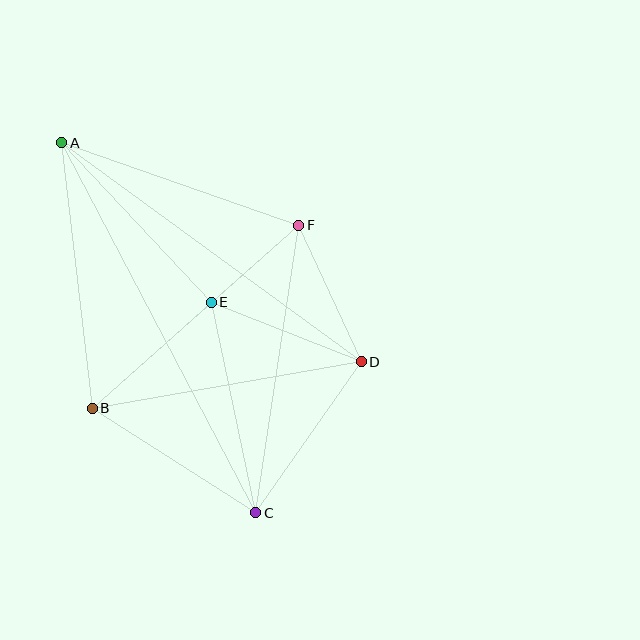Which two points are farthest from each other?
Points A and C are farthest from each other.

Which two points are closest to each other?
Points E and F are closest to each other.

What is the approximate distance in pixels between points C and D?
The distance between C and D is approximately 184 pixels.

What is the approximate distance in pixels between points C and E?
The distance between C and E is approximately 215 pixels.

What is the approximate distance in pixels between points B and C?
The distance between B and C is approximately 194 pixels.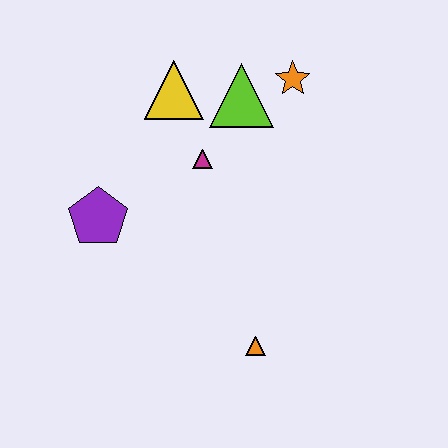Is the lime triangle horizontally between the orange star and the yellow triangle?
Yes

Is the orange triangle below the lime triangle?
Yes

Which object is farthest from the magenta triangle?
The orange triangle is farthest from the magenta triangle.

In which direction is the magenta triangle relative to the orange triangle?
The magenta triangle is above the orange triangle.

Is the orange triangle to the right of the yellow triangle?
Yes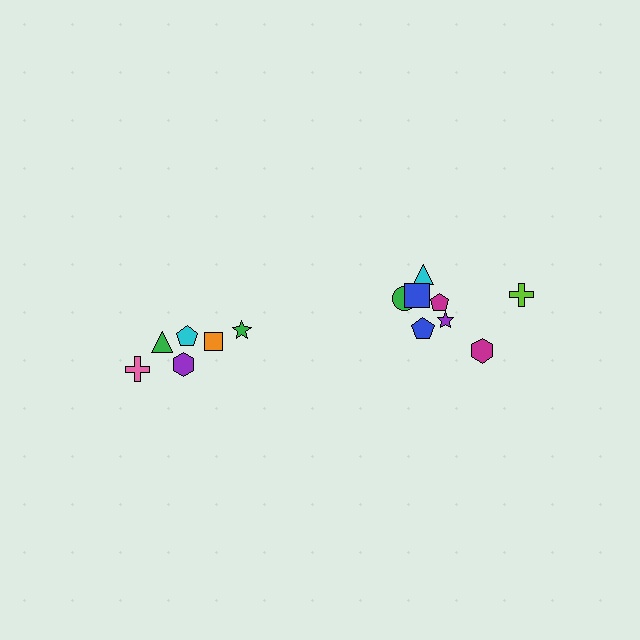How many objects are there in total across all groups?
There are 14 objects.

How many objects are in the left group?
There are 6 objects.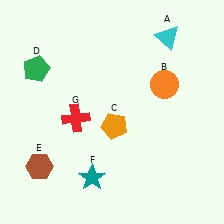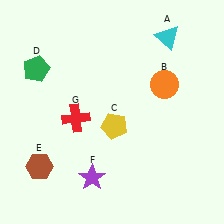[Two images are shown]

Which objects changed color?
C changed from orange to yellow. F changed from teal to purple.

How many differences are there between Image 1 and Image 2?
There are 2 differences between the two images.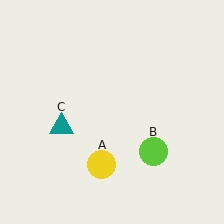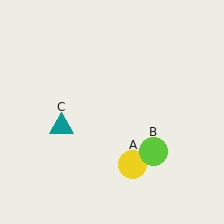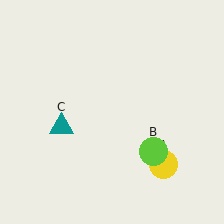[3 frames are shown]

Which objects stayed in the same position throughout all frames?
Lime circle (object B) and teal triangle (object C) remained stationary.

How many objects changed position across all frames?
1 object changed position: yellow circle (object A).